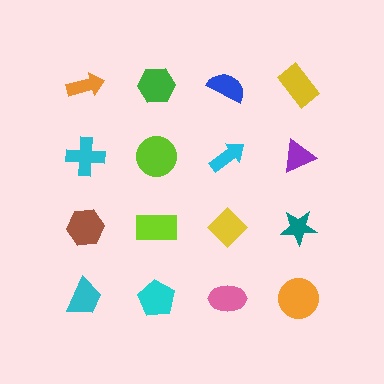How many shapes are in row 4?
4 shapes.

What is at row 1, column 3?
A blue semicircle.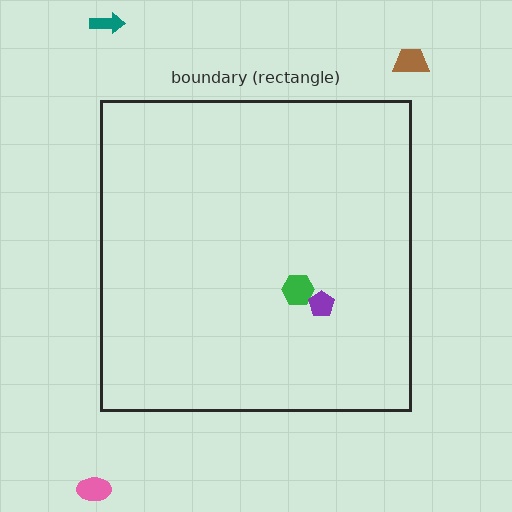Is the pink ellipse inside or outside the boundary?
Outside.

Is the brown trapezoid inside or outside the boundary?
Outside.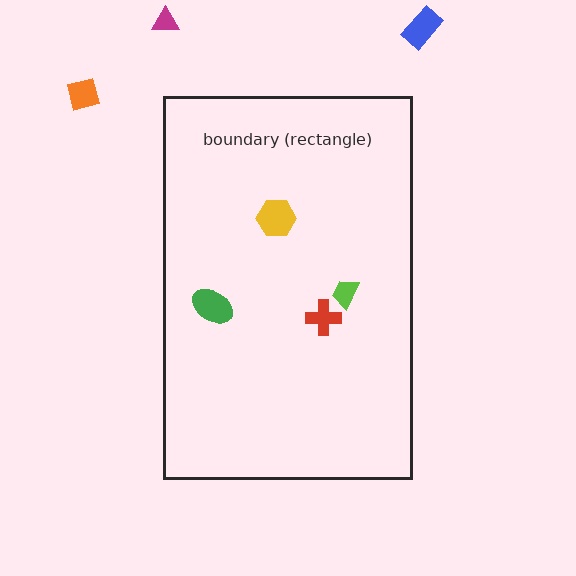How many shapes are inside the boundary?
4 inside, 3 outside.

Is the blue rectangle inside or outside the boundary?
Outside.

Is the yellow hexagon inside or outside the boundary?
Inside.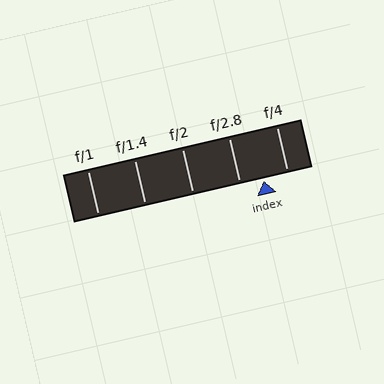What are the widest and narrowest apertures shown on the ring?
The widest aperture shown is f/1 and the narrowest is f/4.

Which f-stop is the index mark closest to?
The index mark is closest to f/2.8.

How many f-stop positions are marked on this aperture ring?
There are 5 f-stop positions marked.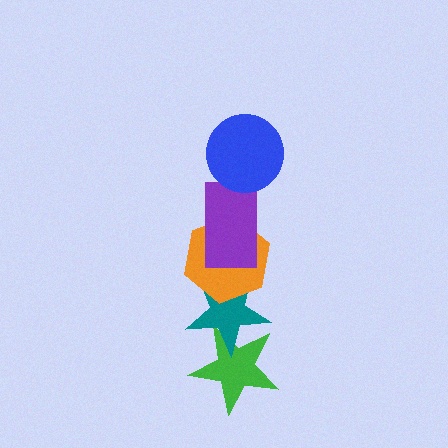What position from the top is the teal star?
The teal star is 4th from the top.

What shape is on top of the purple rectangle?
The blue circle is on top of the purple rectangle.